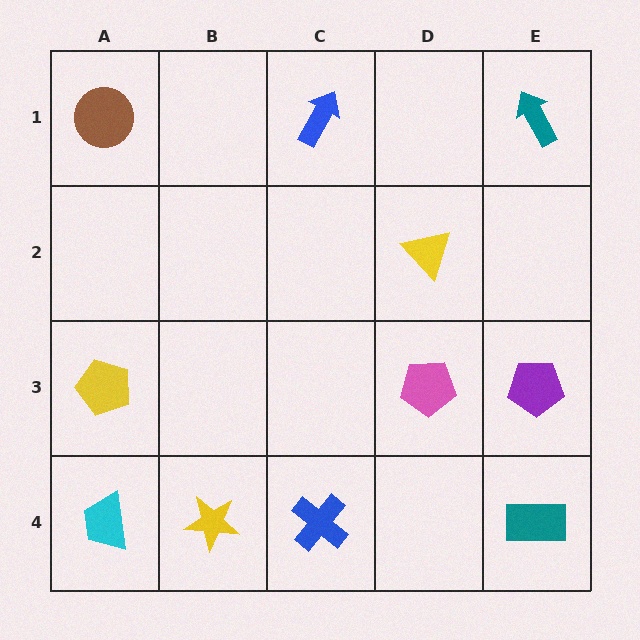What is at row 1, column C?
A blue arrow.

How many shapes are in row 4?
4 shapes.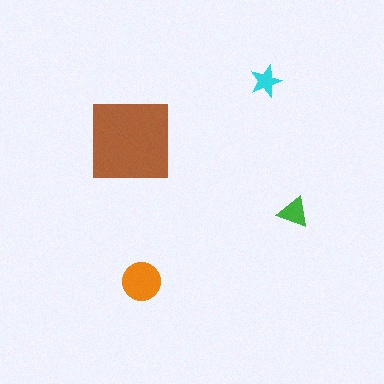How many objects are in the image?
There are 4 objects in the image.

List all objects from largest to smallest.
The brown square, the orange circle, the green triangle, the cyan star.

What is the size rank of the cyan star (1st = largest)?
4th.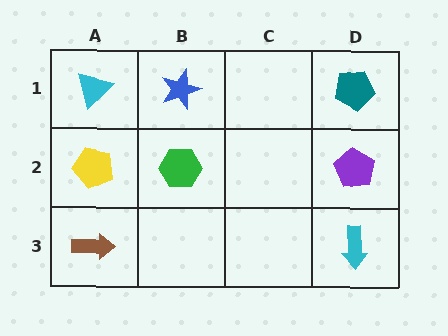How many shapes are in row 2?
3 shapes.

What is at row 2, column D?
A purple pentagon.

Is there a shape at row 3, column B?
No, that cell is empty.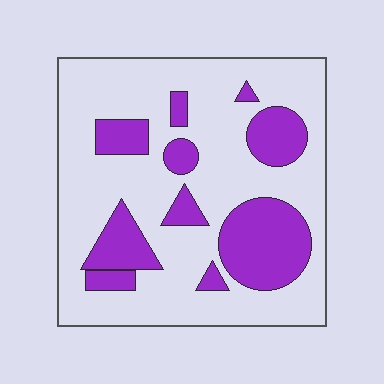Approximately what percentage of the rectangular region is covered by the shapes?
Approximately 25%.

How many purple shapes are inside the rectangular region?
10.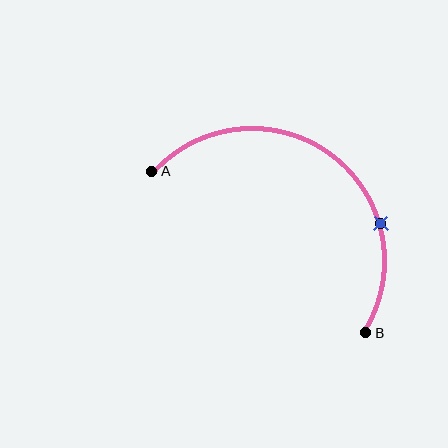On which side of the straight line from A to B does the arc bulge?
The arc bulges above and to the right of the straight line connecting A and B.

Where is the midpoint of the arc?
The arc midpoint is the point on the curve farthest from the straight line joining A and B. It sits above and to the right of that line.